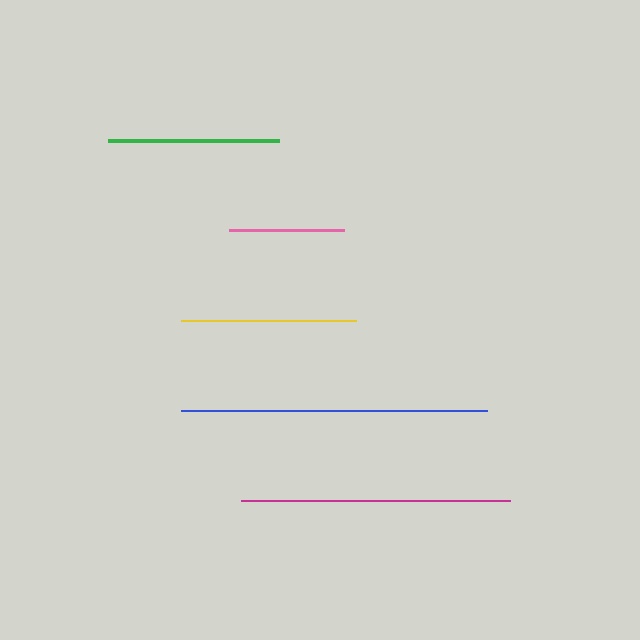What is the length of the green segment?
The green segment is approximately 171 pixels long.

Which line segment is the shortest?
The pink line is the shortest at approximately 115 pixels.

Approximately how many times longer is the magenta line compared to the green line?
The magenta line is approximately 1.6 times the length of the green line.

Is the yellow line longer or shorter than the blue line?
The blue line is longer than the yellow line.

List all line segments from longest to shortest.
From longest to shortest: blue, magenta, yellow, green, pink.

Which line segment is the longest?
The blue line is the longest at approximately 306 pixels.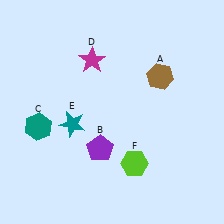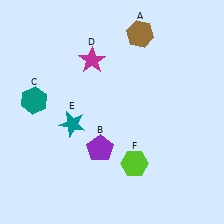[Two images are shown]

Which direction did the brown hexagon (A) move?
The brown hexagon (A) moved up.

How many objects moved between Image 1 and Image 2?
2 objects moved between the two images.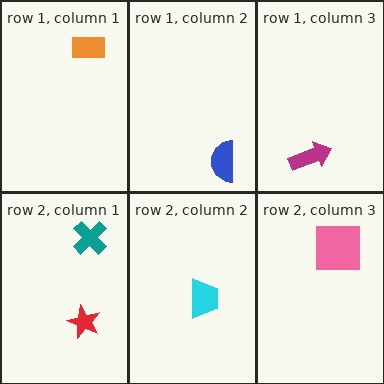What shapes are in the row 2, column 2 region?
The cyan trapezoid.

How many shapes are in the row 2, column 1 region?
2.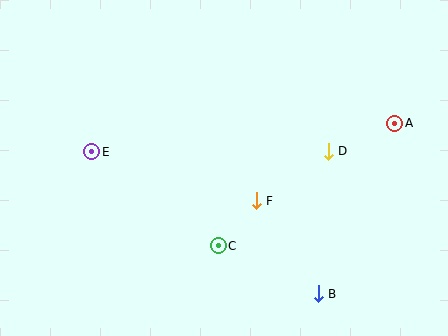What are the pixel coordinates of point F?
Point F is at (256, 201).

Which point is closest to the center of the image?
Point F at (256, 201) is closest to the center.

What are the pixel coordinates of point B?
Point B is at (318, 294).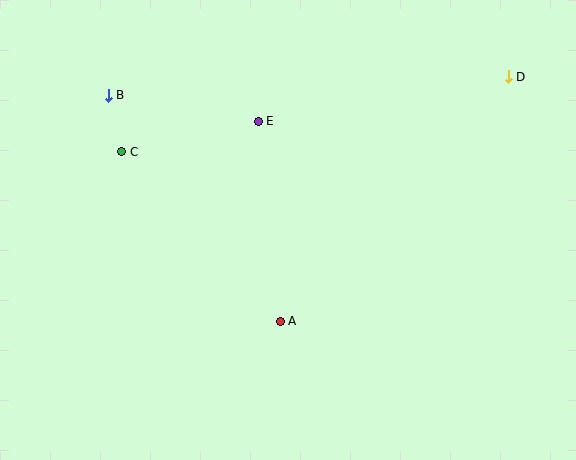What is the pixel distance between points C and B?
The distance between C and B is 58 pixels.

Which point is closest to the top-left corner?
Point B is closest to the top-left corner.